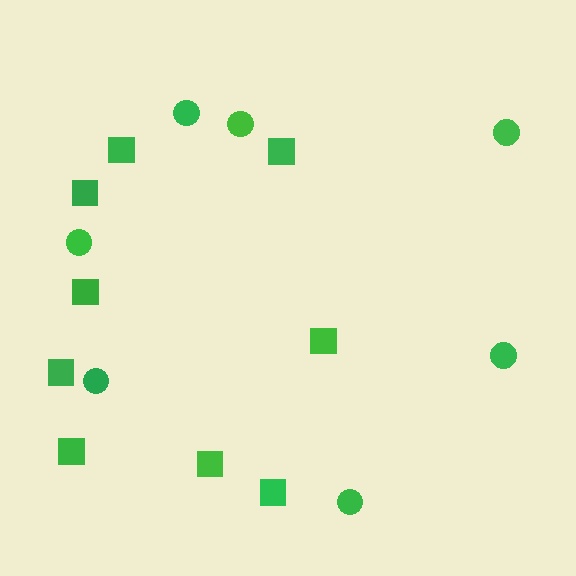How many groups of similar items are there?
There are 2 groups: one group of circles (7) and one group of squares (9).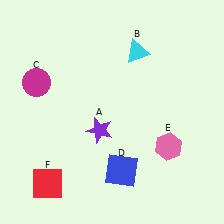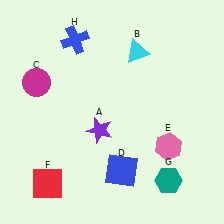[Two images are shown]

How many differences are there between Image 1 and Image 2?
There are 2 differences between the two images.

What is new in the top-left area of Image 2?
A blue cross (H) was added in the top-left area of Image 2.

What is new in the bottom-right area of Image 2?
A teal hexagon (G) was added in the bottom-right area of Image 2.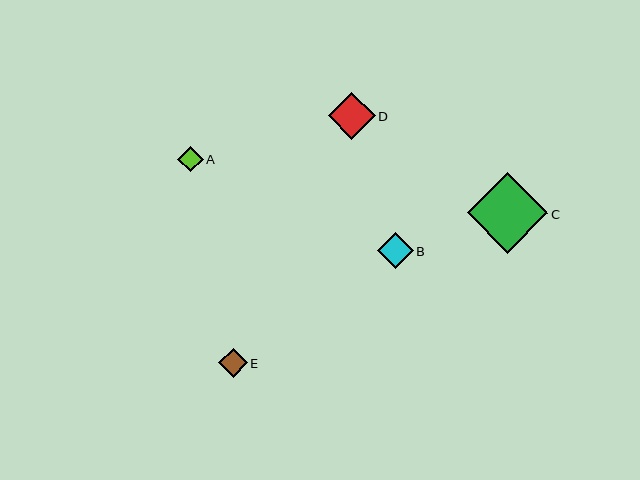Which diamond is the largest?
Diamond C is the largest with a size of approximately 80 pixels.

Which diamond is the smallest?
Diamond A is the smallest with a size of approximately 25 pixels.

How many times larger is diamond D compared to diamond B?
Diamond D is approximately 1.3 times the size of diamond B.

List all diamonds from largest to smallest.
From largest to smallest: C, D, B, E, A.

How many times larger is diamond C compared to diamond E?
Diamond C is approximately 2.8 times the size of diamond E.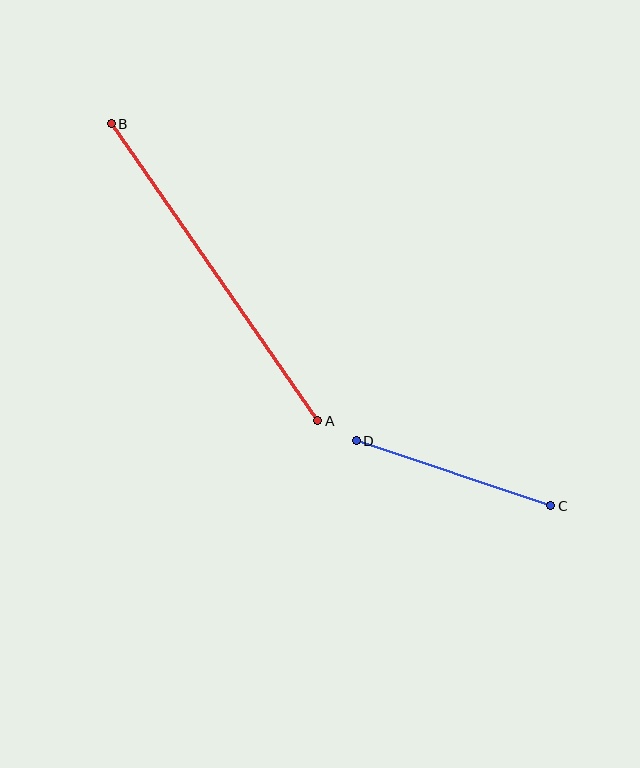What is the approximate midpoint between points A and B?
The midpoint is at approximately (215, 272) pixels.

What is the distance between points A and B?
The distance is approximately 362 pixels.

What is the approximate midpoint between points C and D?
The midpoint is at approximately (454, 473) pixels.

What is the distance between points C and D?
The distance is approximately 205 pixels.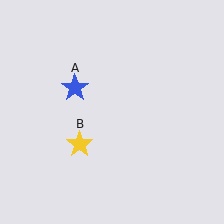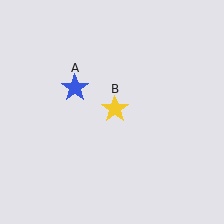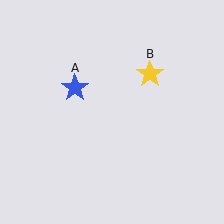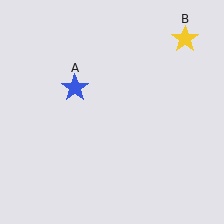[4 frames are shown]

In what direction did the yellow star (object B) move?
The yellow star (object B) moved up and to the right.